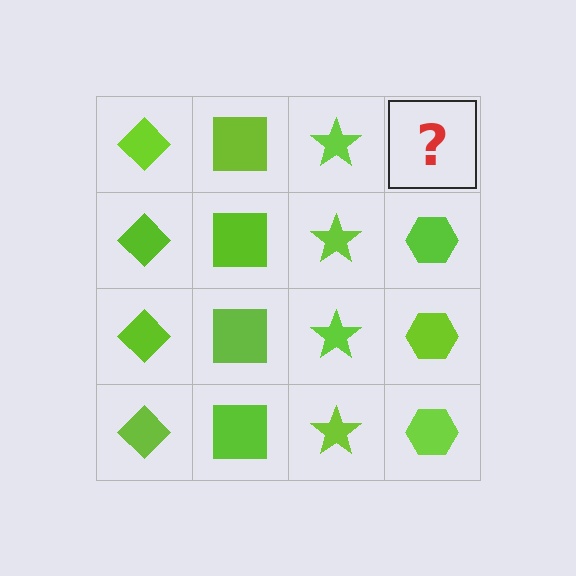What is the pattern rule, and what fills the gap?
The rule is that each column has a consistent shape. The gap should be filled with a lime hexagon.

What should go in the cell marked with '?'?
The missing cell should contain a lime hexagon.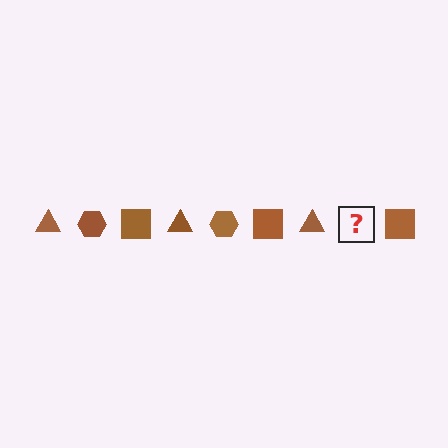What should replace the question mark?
The question mark should be replaced with a brown hexagon.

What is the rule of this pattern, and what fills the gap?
The rule is that the pattern cycles through triangle, hexagon, square shapes in brown. The gap should be filled with a brown hexagon.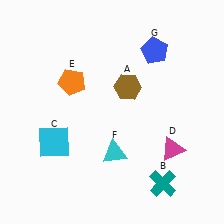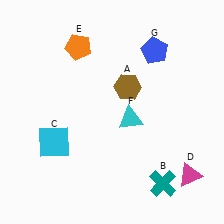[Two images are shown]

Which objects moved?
The objects that moved are: the magenta triangle (D), the orange pentagon (E), the cyan triangle (F).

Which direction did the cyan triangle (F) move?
The cyan triangle (F) moved up.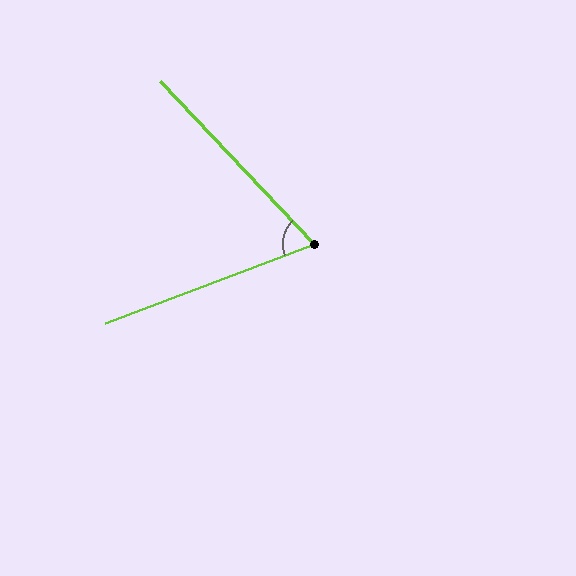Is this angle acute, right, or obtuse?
It is acute.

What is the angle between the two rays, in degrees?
Approximately 67 degrees.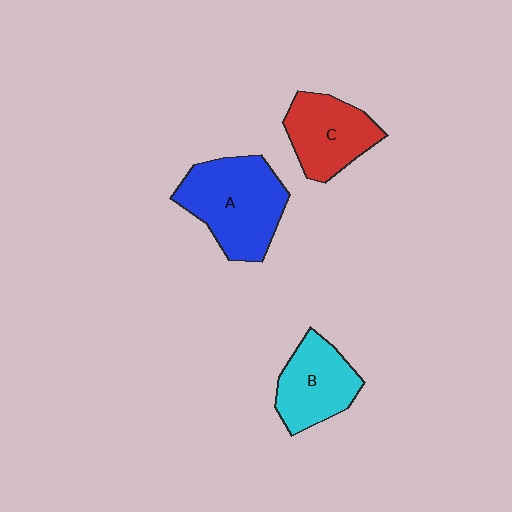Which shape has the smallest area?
Shape B (cyan).